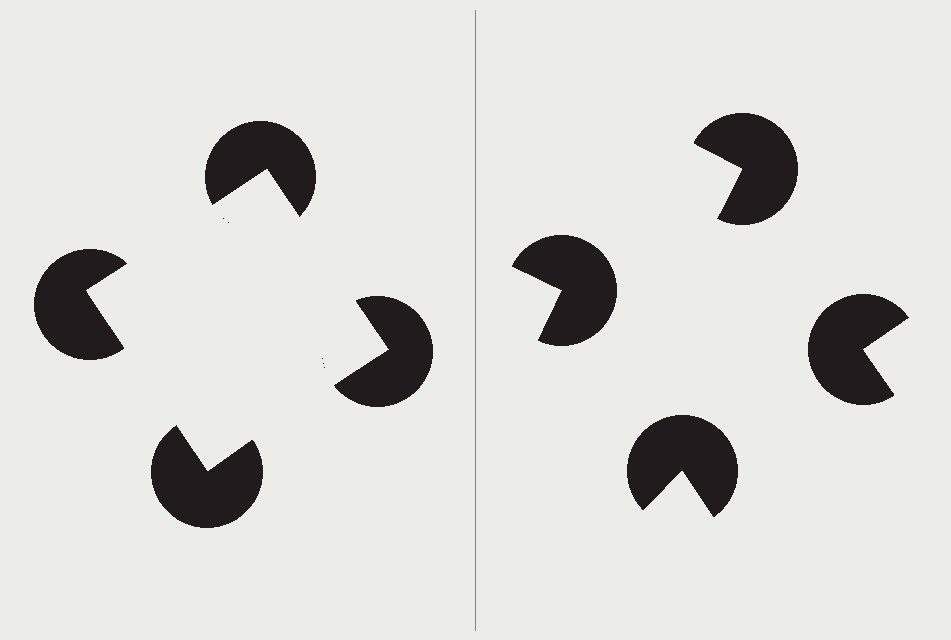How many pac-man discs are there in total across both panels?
8 — 4 on each side.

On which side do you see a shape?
An illusory square appears on the left side. On the right side the wedge cuts are rotated, so no coherent shape forms.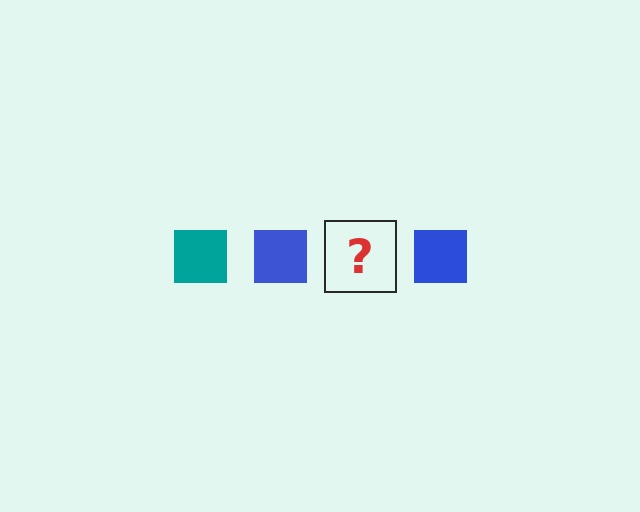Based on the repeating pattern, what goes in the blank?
The blank should be a teal square.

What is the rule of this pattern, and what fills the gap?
The rule is that the pattern cycles through teal, blue squares. The gap should be filled with a teal square.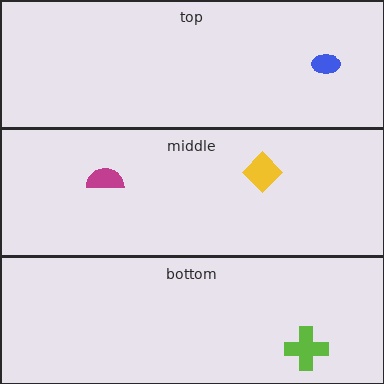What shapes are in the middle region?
The magenta semicircle, the yellow diamond.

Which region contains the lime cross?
The bottom region.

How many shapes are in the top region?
1.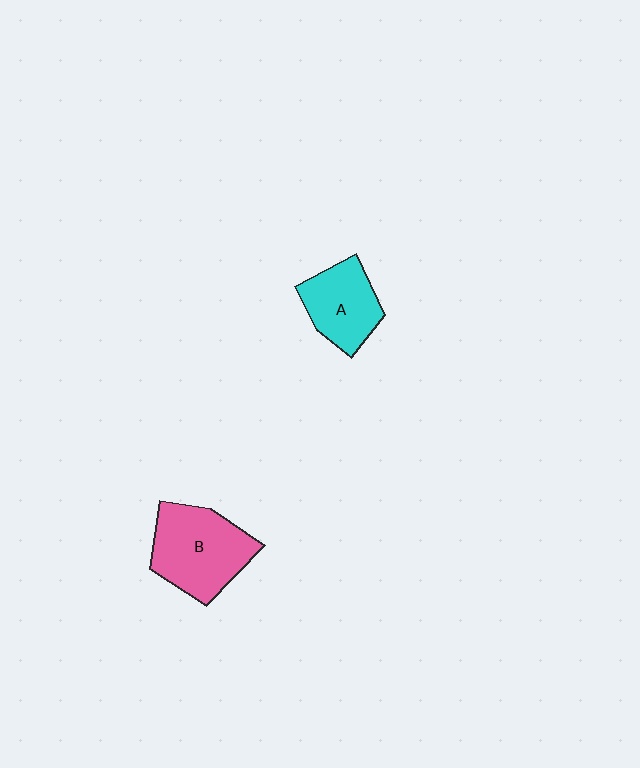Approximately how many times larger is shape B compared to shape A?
Approximately 1.4 times.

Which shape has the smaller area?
Shape A (cyan).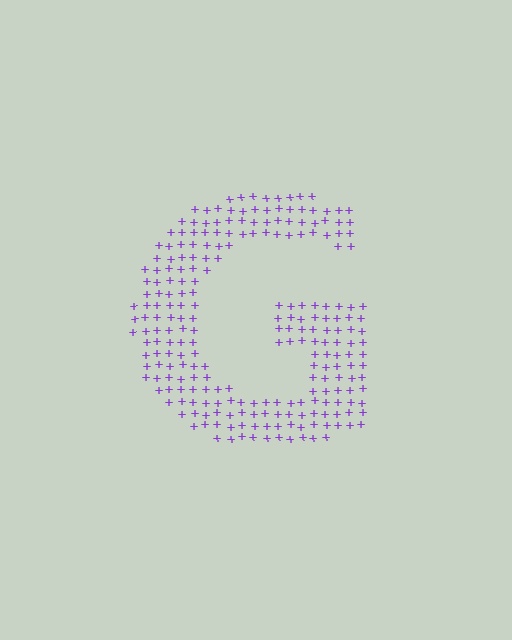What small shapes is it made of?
It is made of small plus signs.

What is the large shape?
The large shape is the letter G.